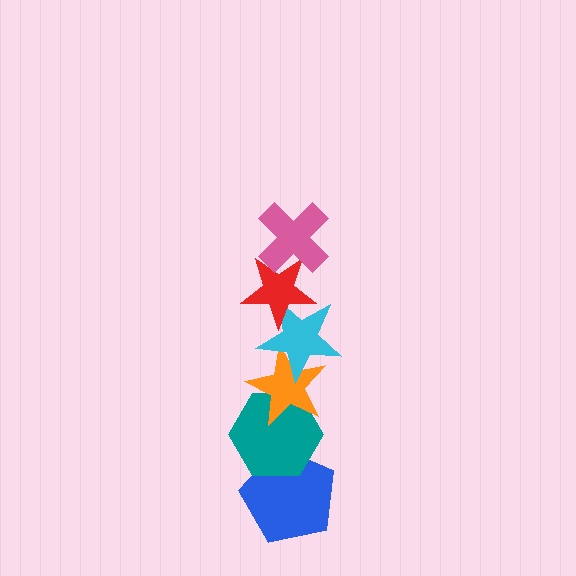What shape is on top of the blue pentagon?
The teal hexagon is on top of the blue pentagon.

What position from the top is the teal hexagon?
The teal hexagon is 5th from the top.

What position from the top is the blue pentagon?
The blue pentagon is 6th from the top.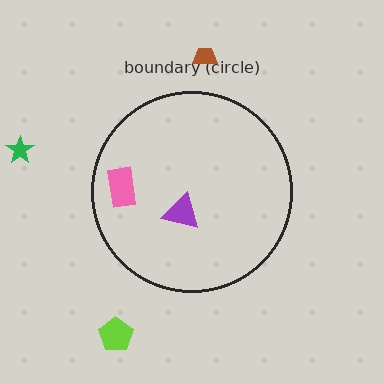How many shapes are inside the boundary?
2 inside, 3 outside.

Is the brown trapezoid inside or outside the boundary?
Outside.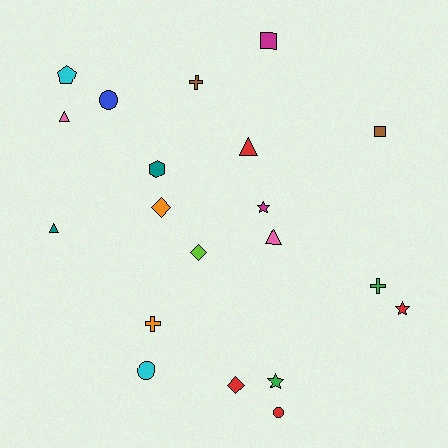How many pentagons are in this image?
There is 1 pentagon.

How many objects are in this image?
There are 20 objects.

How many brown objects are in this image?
There are 2 brown objects.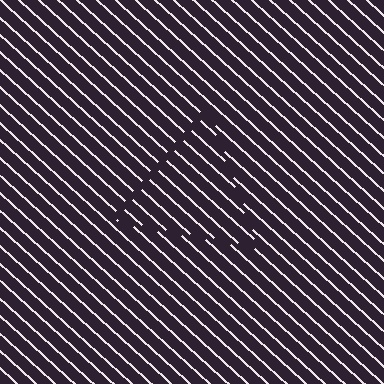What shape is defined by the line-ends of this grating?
An illusory triangle. The interior of the shape contains the same grating, shifted by half a period — the contour is defined by the phase discontinuity where line-ends from the inner and outer gratings abut.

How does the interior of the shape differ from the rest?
The interior of the shape contains the same grating, shifted by half a period — the contour is defined by the phase discontinuity where line-ends from the inner and outer gratings abut.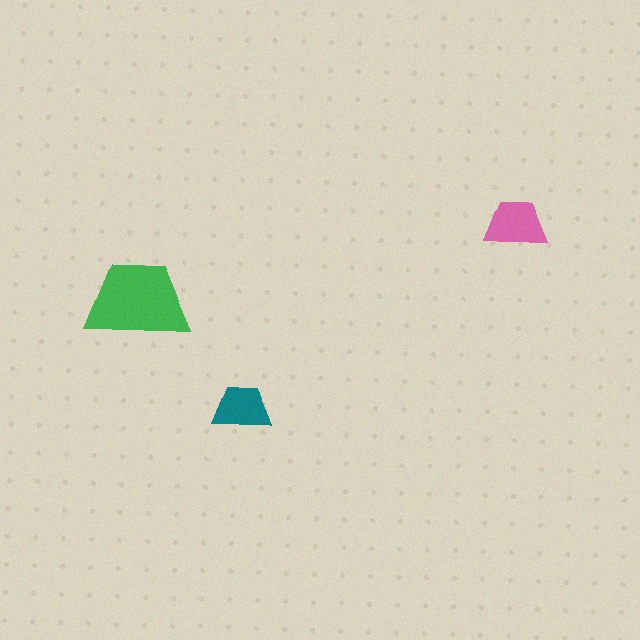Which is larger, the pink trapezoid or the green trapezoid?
The green one.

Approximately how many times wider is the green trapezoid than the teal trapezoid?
About 2 times wider.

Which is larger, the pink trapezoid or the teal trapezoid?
The pink one.